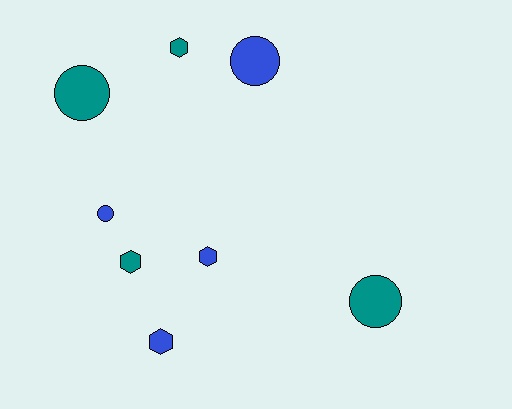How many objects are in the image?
There are 8 objects.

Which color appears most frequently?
Blue, with 4 objects.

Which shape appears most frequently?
Hexagon, with 4 objects.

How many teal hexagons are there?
There are 2 teal hexagons.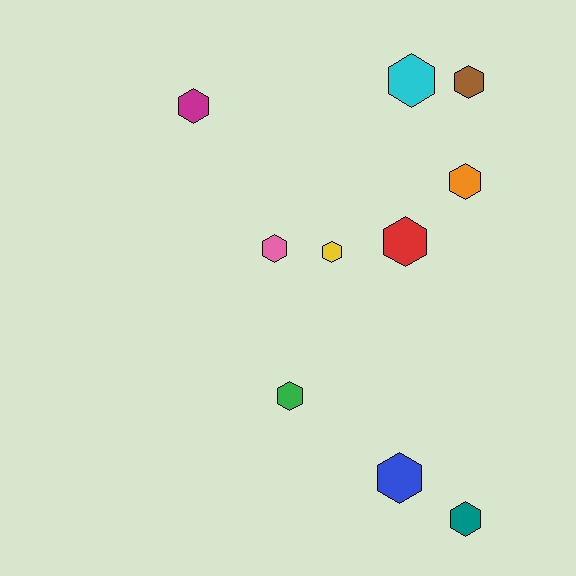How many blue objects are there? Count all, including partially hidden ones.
There is 1 blue object.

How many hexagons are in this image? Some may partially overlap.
There are 10 hexagons.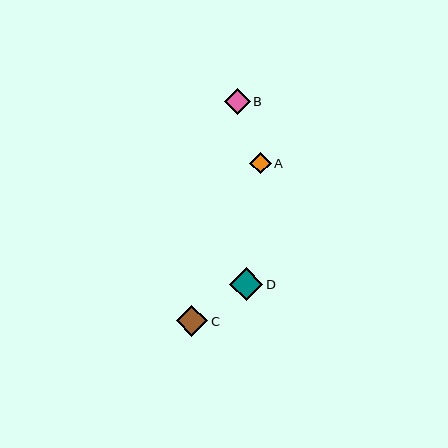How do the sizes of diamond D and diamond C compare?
Diamond D and diamond C are approximately the same size.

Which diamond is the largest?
Diamond D is the largest with a size of approximately 34 pixels.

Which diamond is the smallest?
Diamond A is the smallest with a size of approximately 22 pixels.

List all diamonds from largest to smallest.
From largest to smallest: D, C, B, A.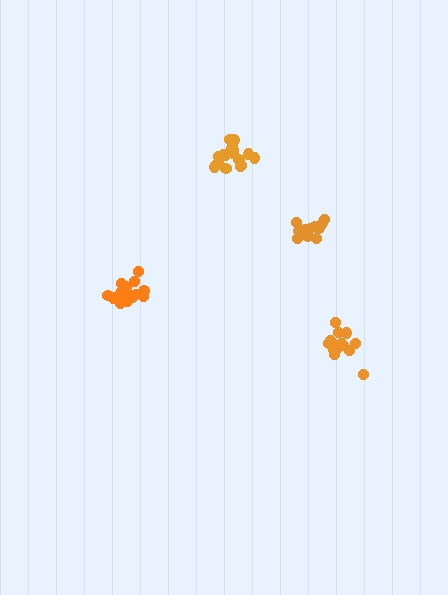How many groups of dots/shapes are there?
There are 4 groups.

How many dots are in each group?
Group 1: 14 dots, Group 2: 15 dots, Group 3: 17 dots, Group 4: 17 dots (63 total).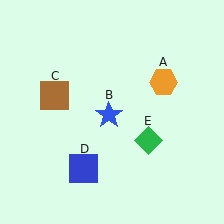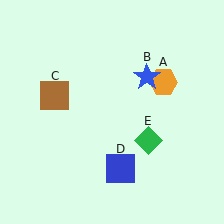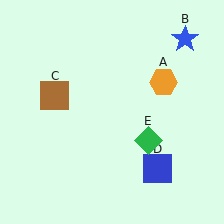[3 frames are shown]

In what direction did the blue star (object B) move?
The blue star (object B) moved up and to the right.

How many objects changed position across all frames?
2 objects changed position: blue star (object B), blue square (object D).